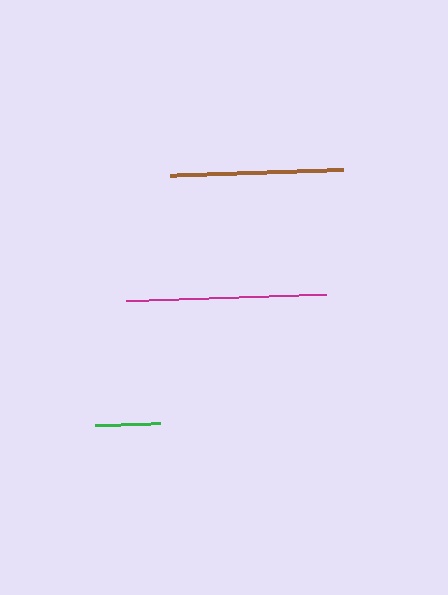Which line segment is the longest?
The magenta line is the longest at approximately 201 pixels.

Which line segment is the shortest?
The green line is the shortest at approximately 65 pixels.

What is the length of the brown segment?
The brown segment is approximately 173 pixels long.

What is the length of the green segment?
The green segment is approximately 65 pixels long.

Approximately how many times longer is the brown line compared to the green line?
The brown line is approximately 2.7 times the length of the green line.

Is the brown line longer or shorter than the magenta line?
The magenta line is longer than the brown line.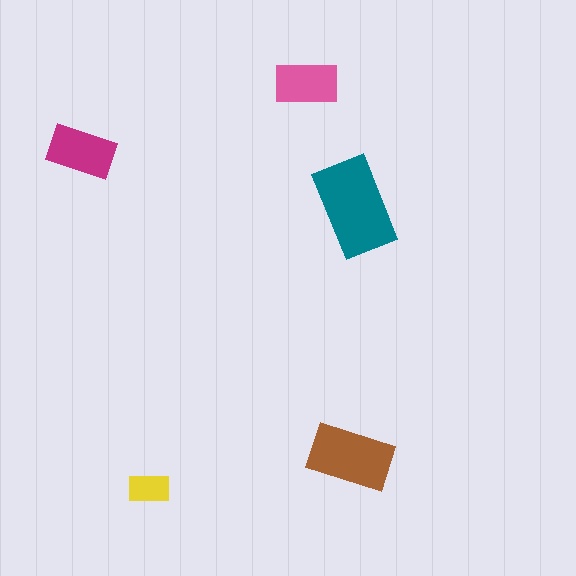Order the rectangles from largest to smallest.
the teal one, the brown one, the magenta one, the pink one, the yellow one.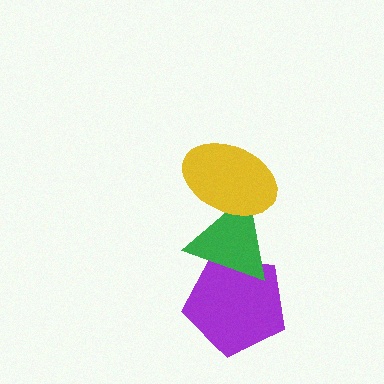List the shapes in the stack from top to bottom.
From top to bottom: the yellow ellipse, the green triangle, the purple pentagon.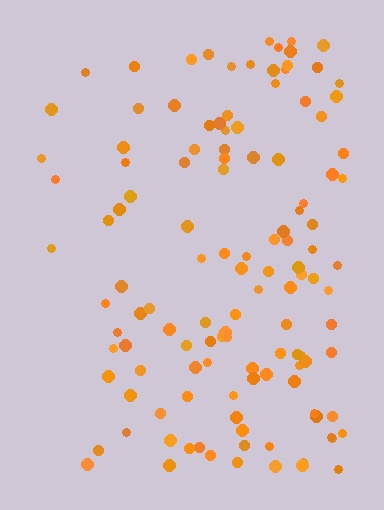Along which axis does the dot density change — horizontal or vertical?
Horizontal.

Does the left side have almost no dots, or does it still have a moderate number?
Still a moderate number, just noticeably fewer than the right.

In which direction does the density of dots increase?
From left to right, with the right side densest.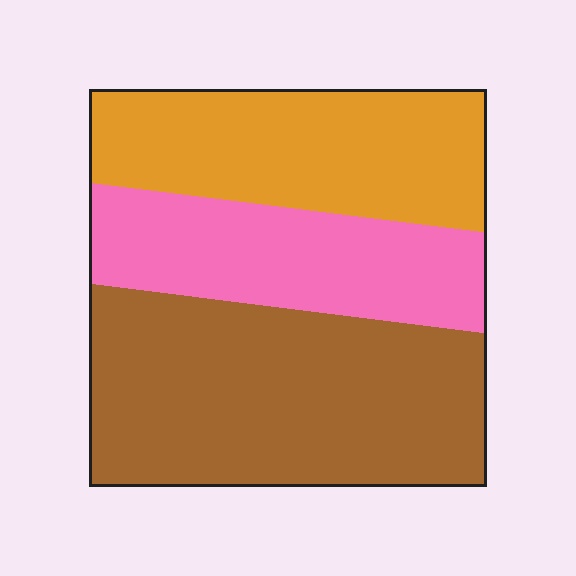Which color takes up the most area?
Brown, at roughly 45%.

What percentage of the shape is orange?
Orange takes up between a sixth and a third of the shape.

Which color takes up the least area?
Pink, at roughly 25%.